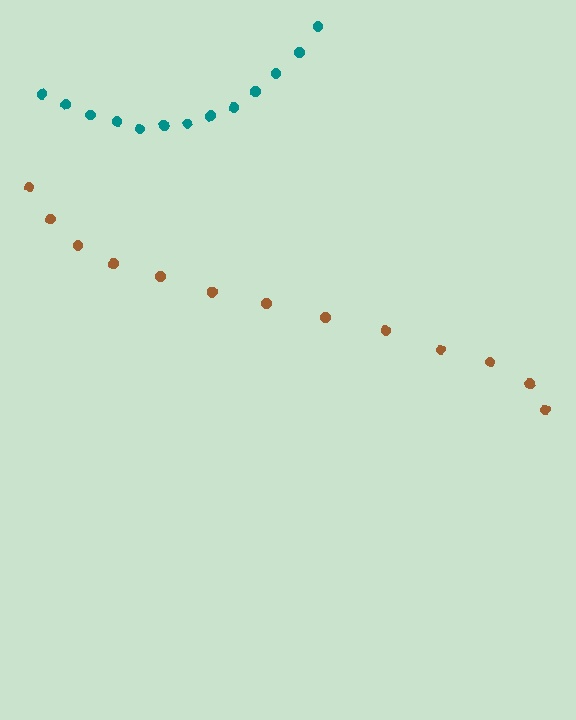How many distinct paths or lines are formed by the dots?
There are 2 distinct paths.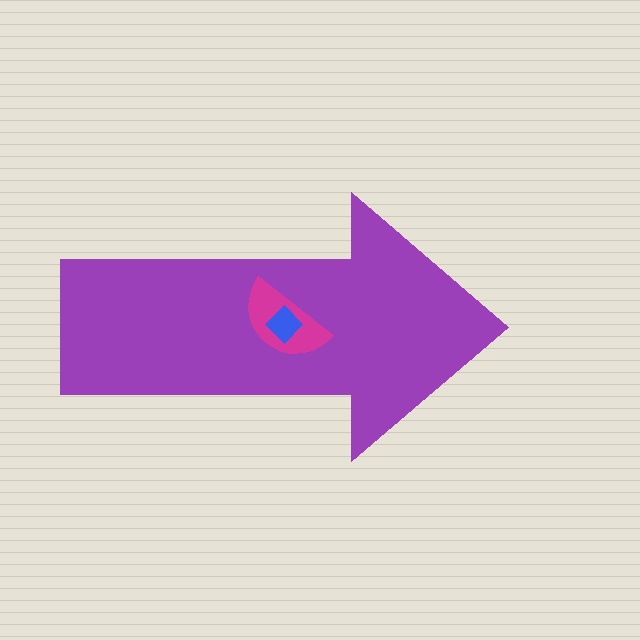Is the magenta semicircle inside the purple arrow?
Yes.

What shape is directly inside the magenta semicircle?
The blue diamond.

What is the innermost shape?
The blue diamond.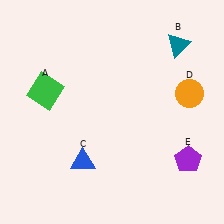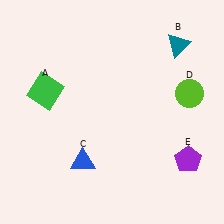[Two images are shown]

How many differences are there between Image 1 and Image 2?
There is 1 difference between the two images.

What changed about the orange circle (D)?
In Image 1, D is orange. In Image 2, it changed to lime.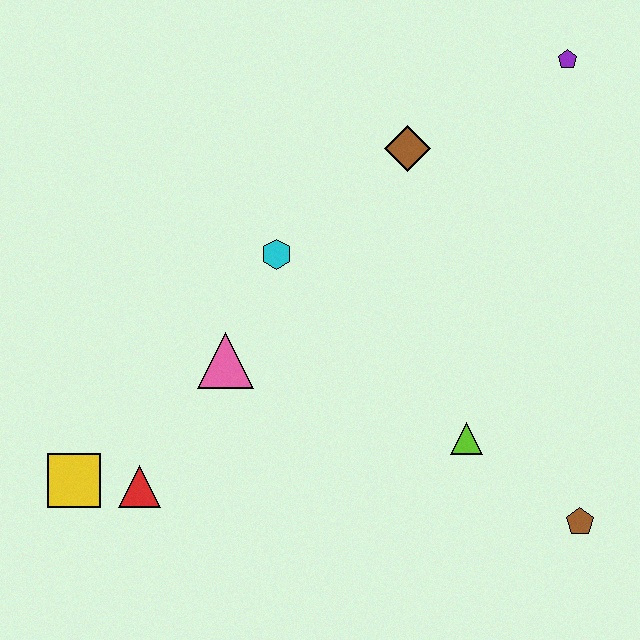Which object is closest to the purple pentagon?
The brown diamond is closest to the purple pentagon.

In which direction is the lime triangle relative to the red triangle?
The lime triangle is to the right of the red triangle.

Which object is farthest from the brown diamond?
The yellow square is farthest from the brown diamond.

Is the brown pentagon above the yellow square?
No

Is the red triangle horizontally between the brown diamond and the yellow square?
Yes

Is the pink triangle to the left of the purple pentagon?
Yes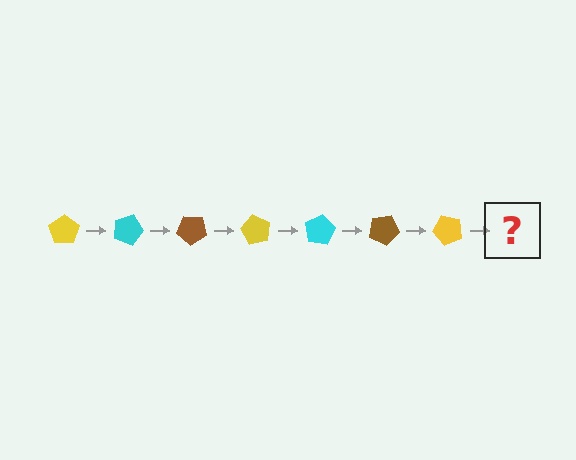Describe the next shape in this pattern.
It should be a cyan pentagon, rotated 140 degrees from the start.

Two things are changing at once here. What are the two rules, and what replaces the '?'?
The two rules are that it rotates 20 degrees each step and the color cycles through yellow, cyan, and brown. The '?' should be a cyan pentagon, rotated 140 degrees from the start.